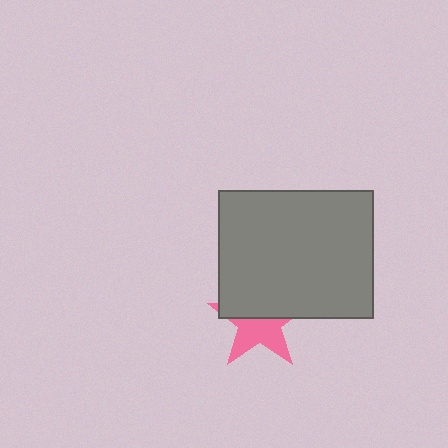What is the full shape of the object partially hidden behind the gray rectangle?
The partially hidden object is a pink star.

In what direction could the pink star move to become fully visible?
The pink star could move down. That would shift it out from behind the gray rectangle entirely.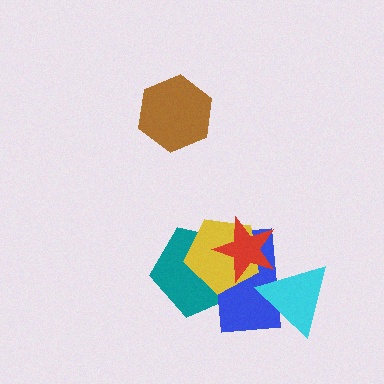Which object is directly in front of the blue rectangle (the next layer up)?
The cyan triangle is directly in front of the blue rectangle.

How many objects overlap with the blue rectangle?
4 objects overlap with the blue rectangle.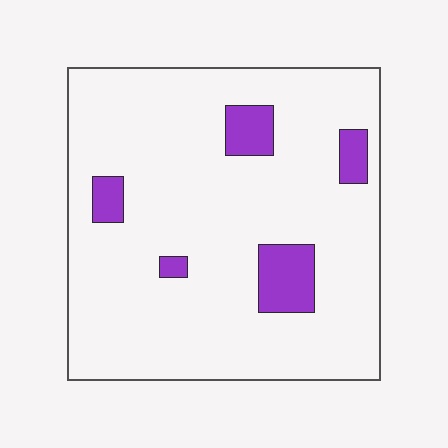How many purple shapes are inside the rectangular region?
5.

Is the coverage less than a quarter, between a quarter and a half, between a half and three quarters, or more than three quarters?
Less than a quarter.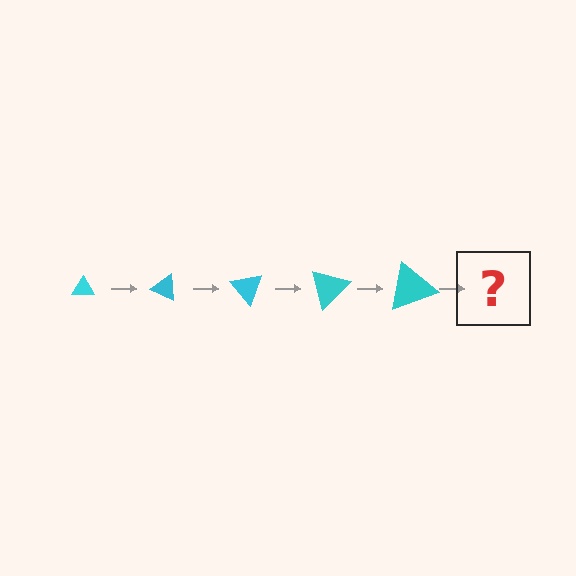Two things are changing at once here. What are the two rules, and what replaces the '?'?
The two rules are that the triangle grows larger each step and it rotates 25 degrees each step. The '?' should be a triangle, larger than the previous one and rotated 125 degrees from the start.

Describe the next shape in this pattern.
It should be a triangle, larger than the previous one and rotated 125 degrees from the start.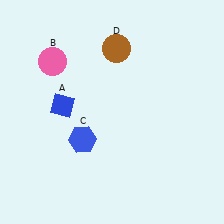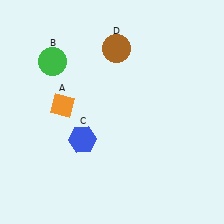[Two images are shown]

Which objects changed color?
A changed from blue to orange. B changed from pink to green.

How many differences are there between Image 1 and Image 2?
There are 2 differences between the two images.